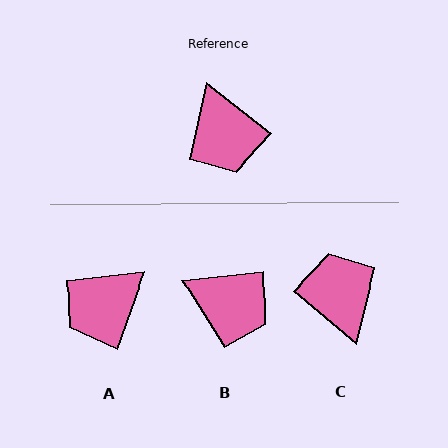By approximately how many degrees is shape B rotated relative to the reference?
Approximately 44 degrees counter-clockwise.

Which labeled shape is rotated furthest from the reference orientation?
C, about 178 degrees away.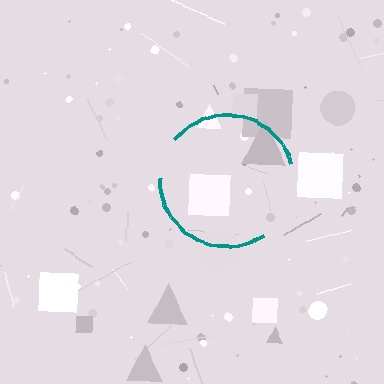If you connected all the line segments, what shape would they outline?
They would outline a circle.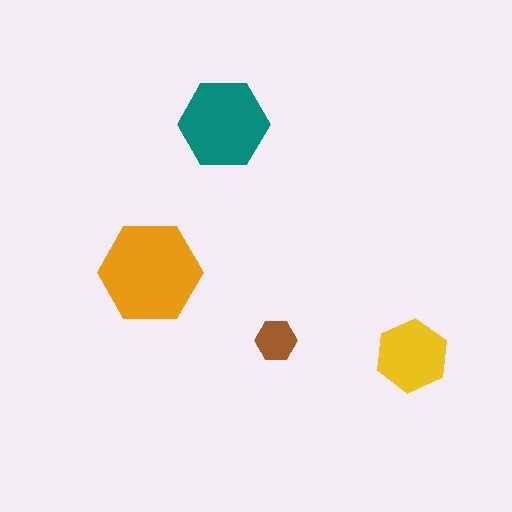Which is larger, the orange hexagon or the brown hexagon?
The orange one.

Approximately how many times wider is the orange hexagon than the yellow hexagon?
About 1.5 times wider.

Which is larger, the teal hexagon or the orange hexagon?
The orange one.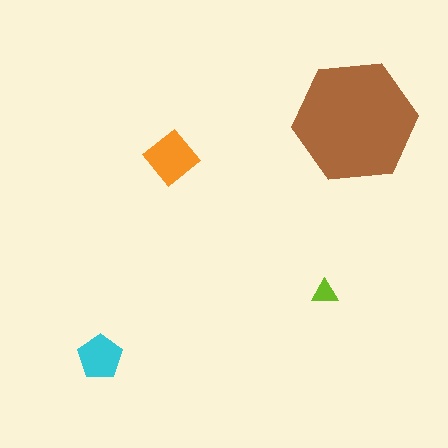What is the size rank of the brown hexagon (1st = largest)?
1st.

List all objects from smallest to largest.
The lime triangle, the cyan pentagon, the orange diamond, the brown hexagon.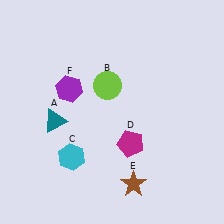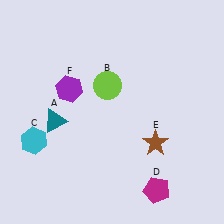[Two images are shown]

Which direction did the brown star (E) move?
The brown star (E) moved up.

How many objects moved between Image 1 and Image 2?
3 objects moved between the two images.